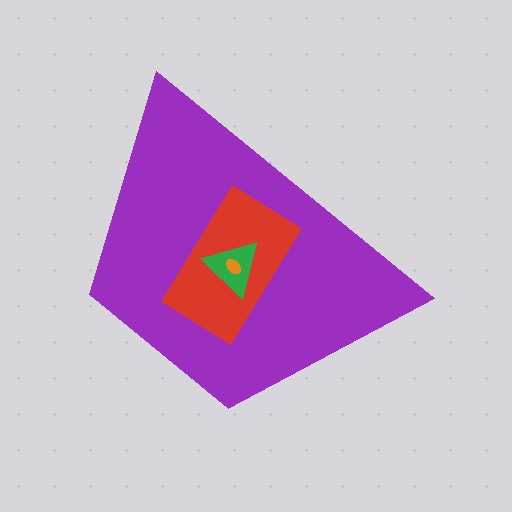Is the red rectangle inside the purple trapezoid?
Yes.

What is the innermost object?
The orange ellipse.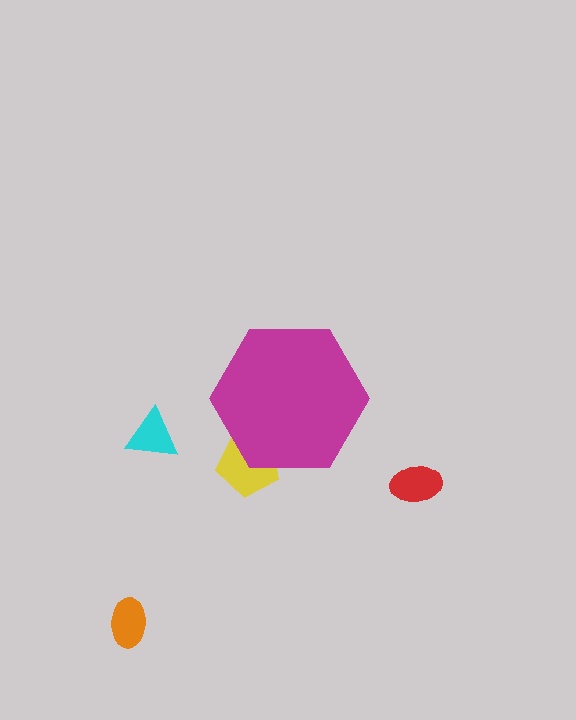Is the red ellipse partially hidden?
No, the red ellipse is fully visible.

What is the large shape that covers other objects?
A magenta hexagon.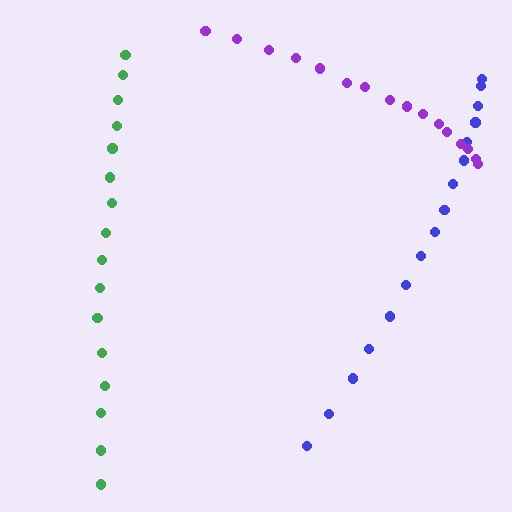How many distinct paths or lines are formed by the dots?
There are 3 distinct paths.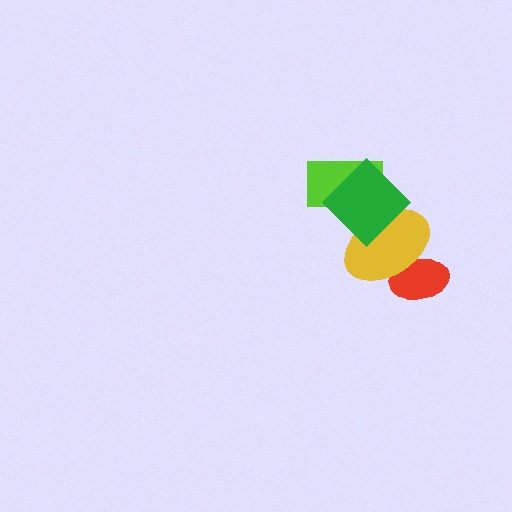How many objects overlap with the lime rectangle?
2 objects overlap with the lime rectangle.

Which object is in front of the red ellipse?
The yellow ellipse is in front of the red ellipse.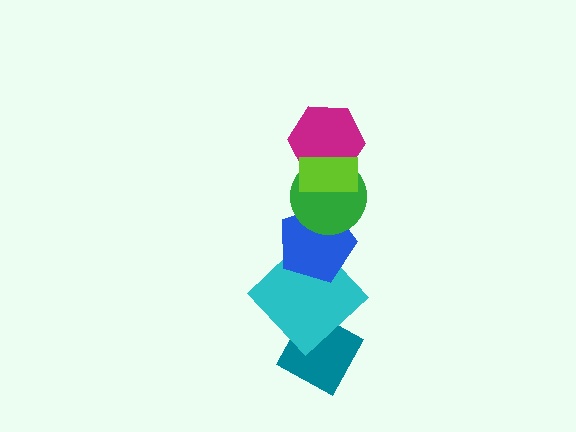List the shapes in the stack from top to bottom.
From top to bottom: the lime rectangle, the magenta hexagon, the green circle, the blue pentagon, the cyan diamond, the teal diamond.